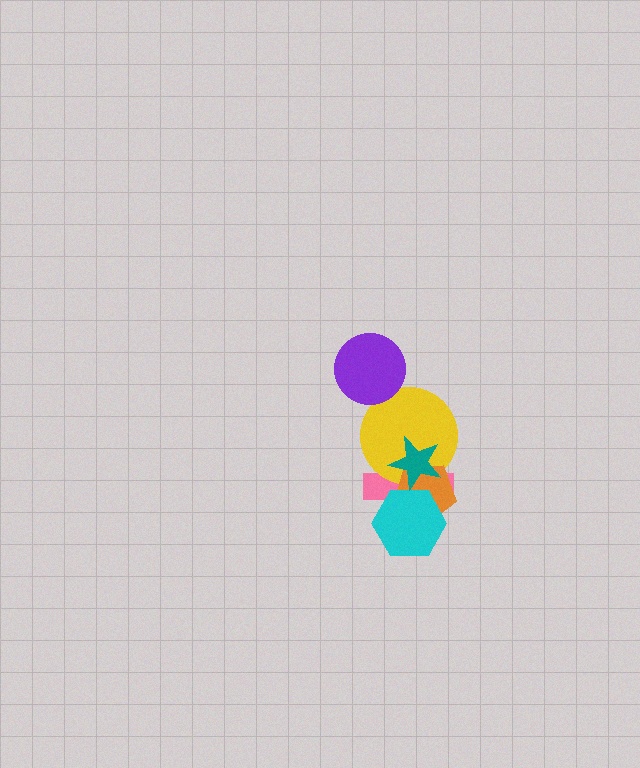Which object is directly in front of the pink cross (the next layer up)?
The yellow circle is directly in front of the pink cross.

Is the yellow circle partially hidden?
Yes, it is partially covered by another shape.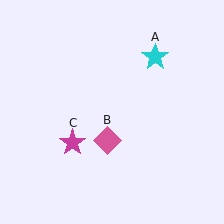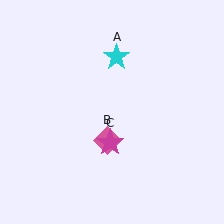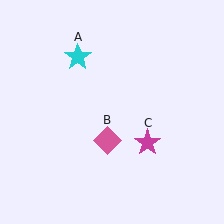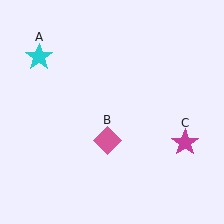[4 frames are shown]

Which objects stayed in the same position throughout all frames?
Pink diamond (object B) remained stationary.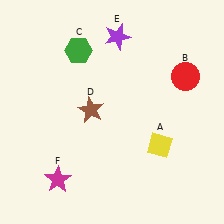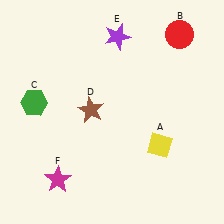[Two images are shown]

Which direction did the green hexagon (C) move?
The green hexagon (C) moved down.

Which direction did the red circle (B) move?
The red circle (B) moved up.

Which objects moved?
The objects that moved are: the red circle (B), the green hexagon (C).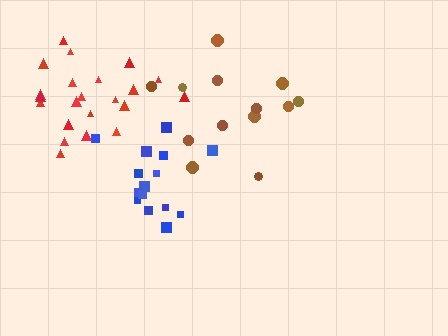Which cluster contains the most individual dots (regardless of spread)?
Red (22).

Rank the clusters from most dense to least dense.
blue, red, brown.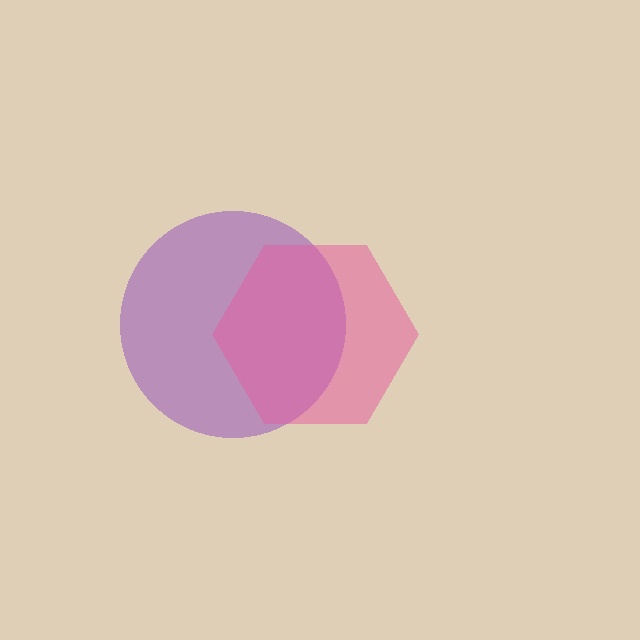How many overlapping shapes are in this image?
There are 2 overlapping shapes in the image.